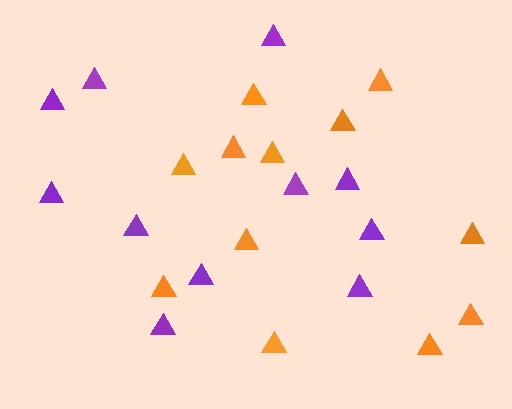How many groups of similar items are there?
There are 2 groups: one group of orange triangles (12) and one group of purple triangles (11).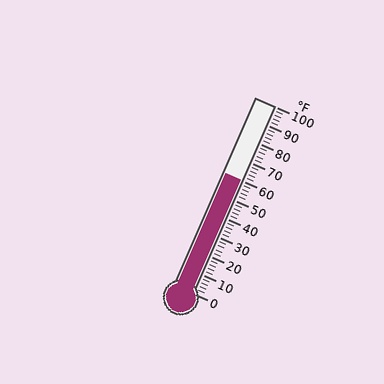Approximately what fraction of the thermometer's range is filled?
The thermometer is filled to approximately 60% of its range.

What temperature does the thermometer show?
The thermometer shows approximately 60°F.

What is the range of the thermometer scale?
The thermometer scale ranges from 0°F to 100°F.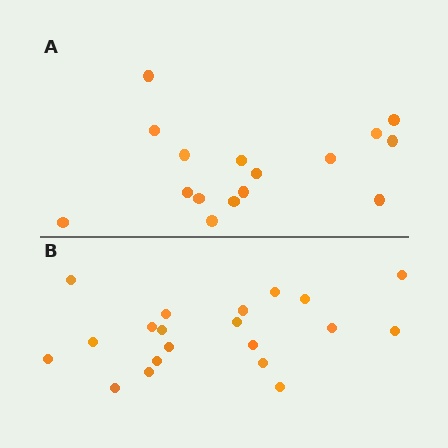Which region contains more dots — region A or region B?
Region B (the bottom region) has more dots.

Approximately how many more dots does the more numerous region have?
Region B has about 4 more dots than region A.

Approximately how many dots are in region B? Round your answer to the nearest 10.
About 20 dots.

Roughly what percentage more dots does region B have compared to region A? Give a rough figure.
About 25% more.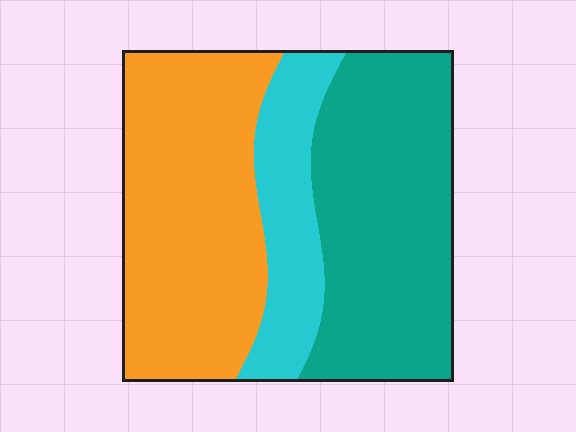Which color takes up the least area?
Cyan, at roughly 20%.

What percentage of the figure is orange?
Orange covers about 40% of the figure.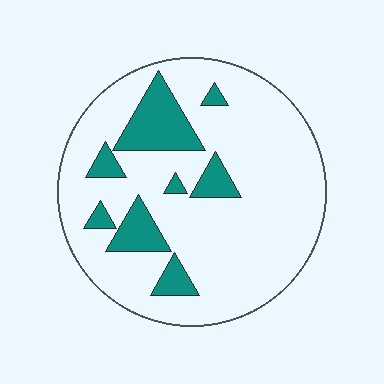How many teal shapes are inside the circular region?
8.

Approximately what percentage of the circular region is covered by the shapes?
Approximately 20%.